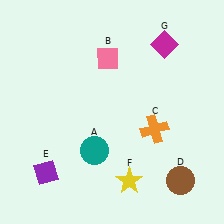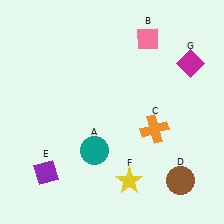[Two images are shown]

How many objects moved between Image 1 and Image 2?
2 objects moved between the two images.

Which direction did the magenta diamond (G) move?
The magenta diamond (G) moved right.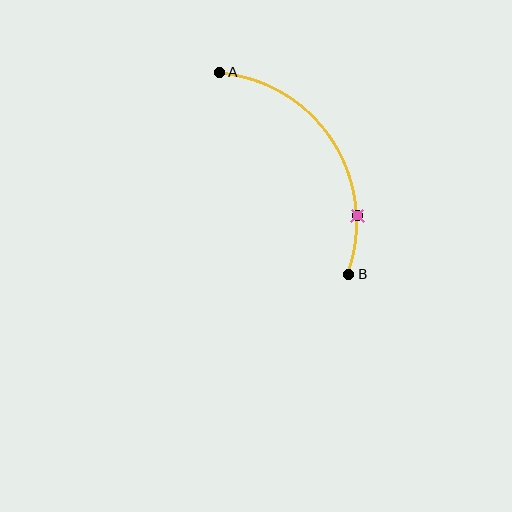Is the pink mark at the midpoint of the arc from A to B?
No. The pink mark lies on the arc but is closer to endpoint B. The arc midpoint would be at the point on the curve equidistant along the arc from both A and B.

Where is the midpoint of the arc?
The arc midpoint is the point on the curve farthest from the straight line joining A and B. It sits to the right of that line.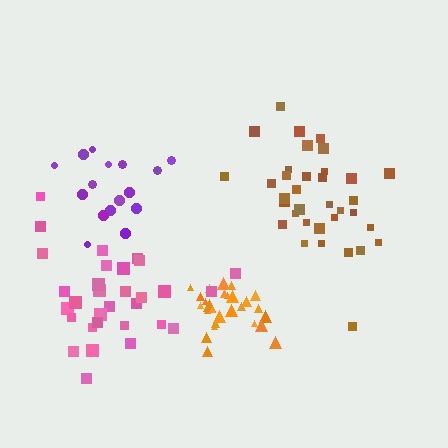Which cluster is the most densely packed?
Orange.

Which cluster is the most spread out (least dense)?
Purple.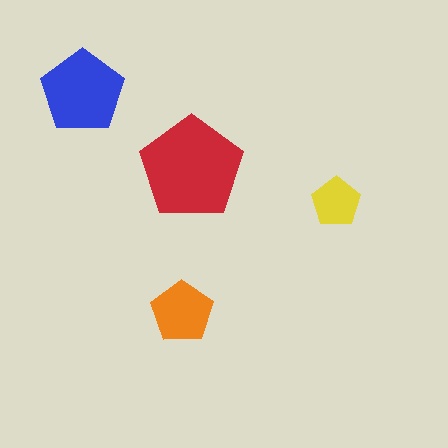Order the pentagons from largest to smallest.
the red one, the blue one, the orange one, the yellow one.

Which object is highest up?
The blue pentagon is topmost.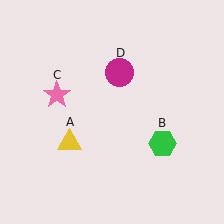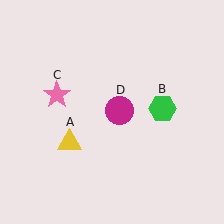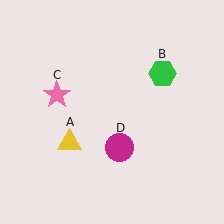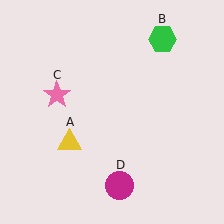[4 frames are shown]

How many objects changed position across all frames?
2 objects changed position: green hexagon (object B), magenta circle (object D).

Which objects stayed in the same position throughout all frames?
Yellow triangle (object A) and pink star (object C) remained stationary.